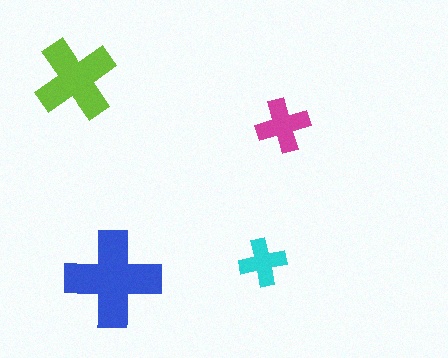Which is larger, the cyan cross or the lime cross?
The lime one.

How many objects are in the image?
There are 4 objects in the image.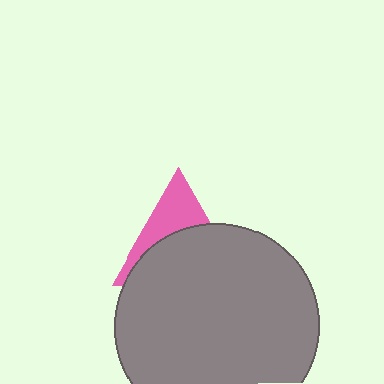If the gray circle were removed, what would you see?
You would see the complete pink triangle.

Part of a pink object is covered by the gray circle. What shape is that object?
It is a triangle.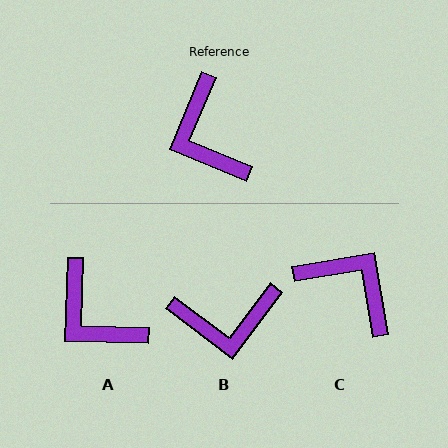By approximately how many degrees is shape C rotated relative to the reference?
Approximately 148 degrees clockwise.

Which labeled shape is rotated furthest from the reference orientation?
C, about 148 degrees away.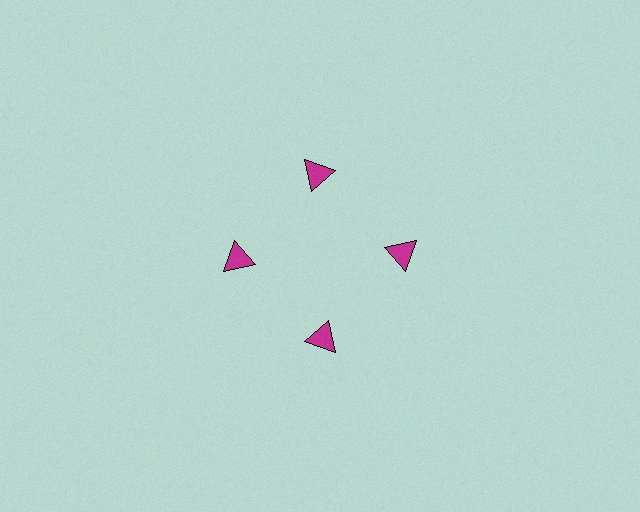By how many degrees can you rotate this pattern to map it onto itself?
The pattern maps onto itself every 90 degrees of rotation.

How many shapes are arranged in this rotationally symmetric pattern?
There are 4 shapes, arranged in 4 groups of 1.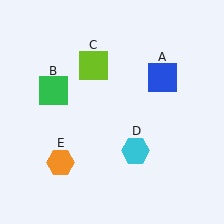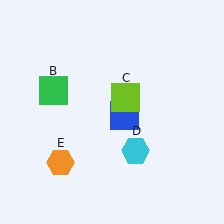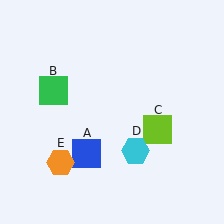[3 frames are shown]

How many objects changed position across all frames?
2 objects changed position: blue square (object A), lime square (object C).